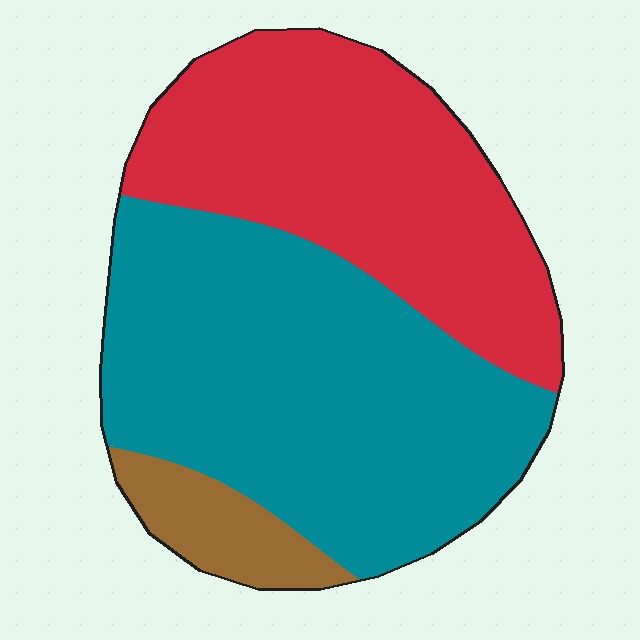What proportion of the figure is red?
Red covers 39% of the figure.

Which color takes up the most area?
Teal, at roughly 55%.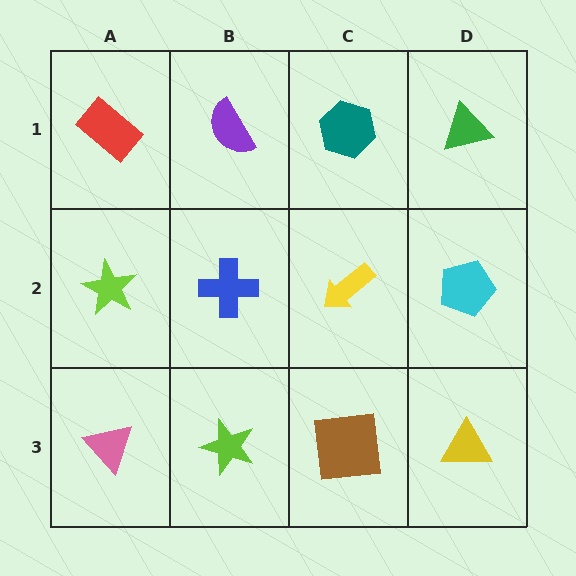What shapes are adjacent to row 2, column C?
A teal hexagon (row 1, column C), a brown square (row 3, column C), a blue cross (row 2, column B), a cyan pentagon (row 2, column D).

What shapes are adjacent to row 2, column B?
A purple semicircle (row 1, column B), a lime star (row 3, column B), a lime star (row 2, column A), a yellow arrow (row 2, column C).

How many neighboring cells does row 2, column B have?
4.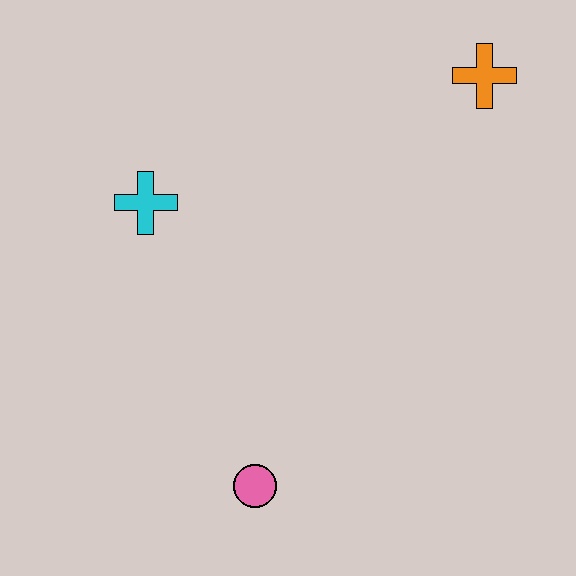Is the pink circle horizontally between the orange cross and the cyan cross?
Yes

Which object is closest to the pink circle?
The cyan cross is closest to the pink circle.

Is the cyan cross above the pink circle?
Yes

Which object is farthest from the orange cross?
The pink circle is farthest from the orange cross.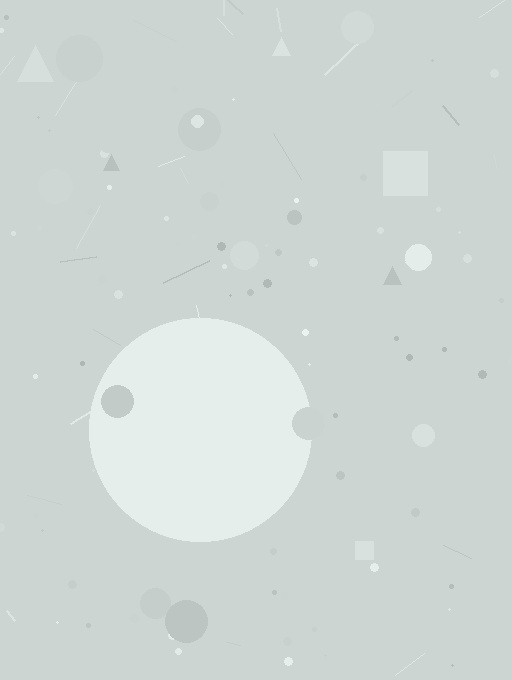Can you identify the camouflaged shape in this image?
The camouflaged shape is a circle.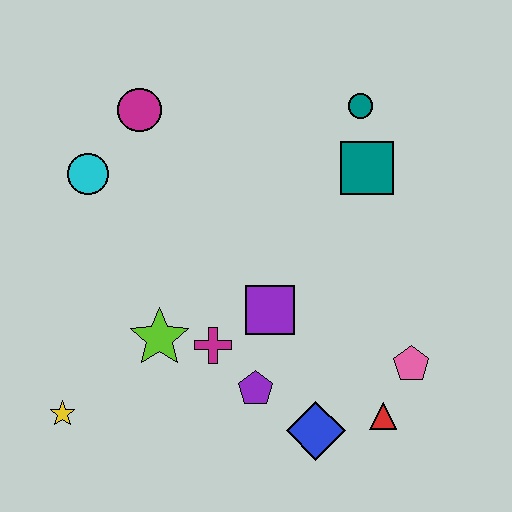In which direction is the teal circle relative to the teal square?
The teal circle is above the teal square.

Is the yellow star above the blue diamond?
Yes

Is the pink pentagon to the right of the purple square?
Yes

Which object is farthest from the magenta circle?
The red triangle is farthest from the magenta circle.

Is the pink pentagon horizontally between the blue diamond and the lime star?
No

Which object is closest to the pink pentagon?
The red triangle is closest to the pink pentagon.